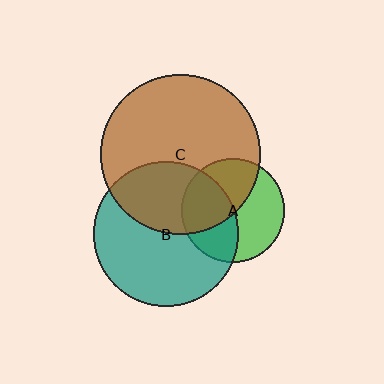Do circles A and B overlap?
Yes.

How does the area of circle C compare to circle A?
Approximately 2.4 times.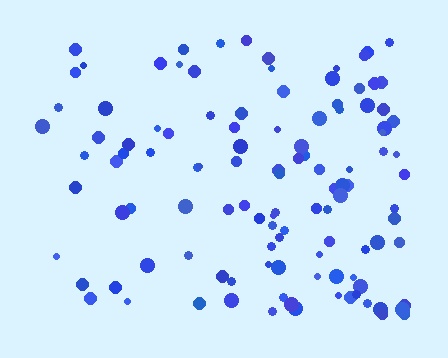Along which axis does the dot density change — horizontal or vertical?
Horizontal.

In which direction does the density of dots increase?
From left to right, with the right side densest.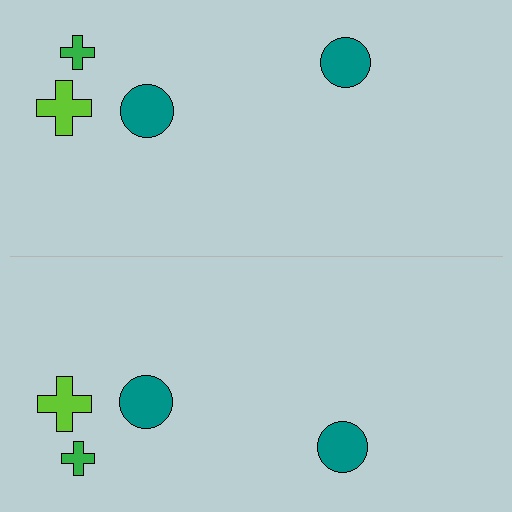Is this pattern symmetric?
Yes, this pattern has bilateral (reflection) symmetry.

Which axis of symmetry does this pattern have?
The pattern has a horizontal axis of symmetry running through the center of the image.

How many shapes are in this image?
There are 8 shapes in this image.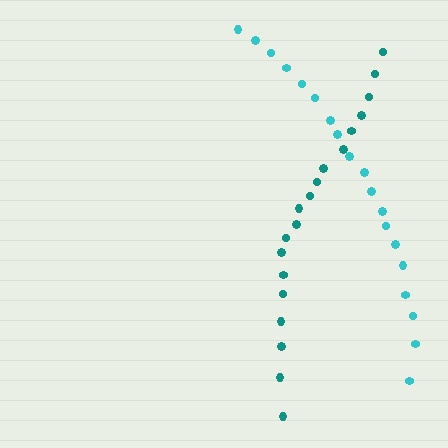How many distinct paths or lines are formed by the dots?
There are 2 distinct paths.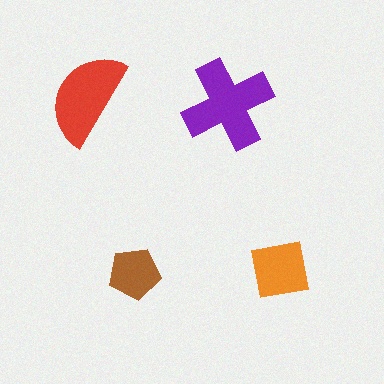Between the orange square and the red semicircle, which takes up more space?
The red semicircle.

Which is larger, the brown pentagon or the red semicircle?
The red semicircle.